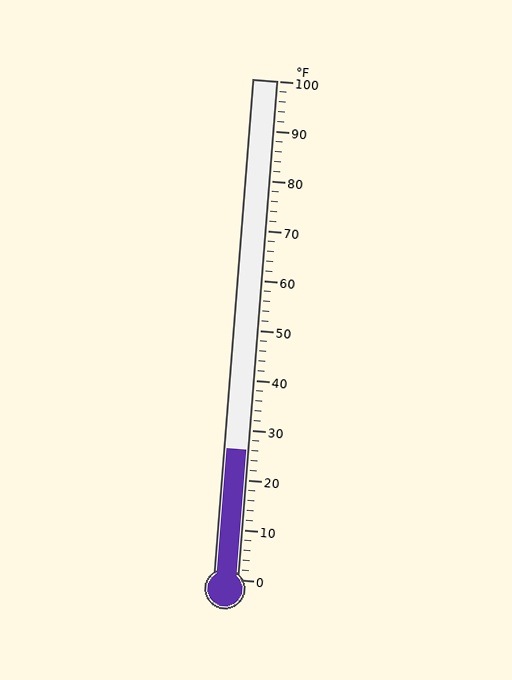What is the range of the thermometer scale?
The thermometer scale ranges from 0°F to 100°F.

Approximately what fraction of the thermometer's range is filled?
The thermometer is filled to approximately 25% of its range.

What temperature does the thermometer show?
The thermometer shows approximately 26°F.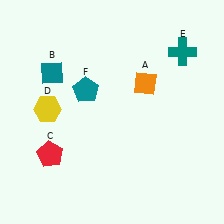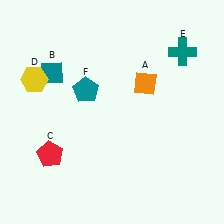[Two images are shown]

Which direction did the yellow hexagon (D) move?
The yellow hexagon (D) moved up.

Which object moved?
The yellow hexagon (D) moved up.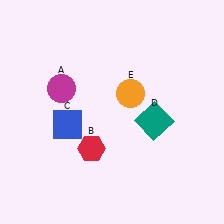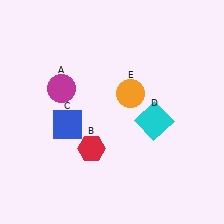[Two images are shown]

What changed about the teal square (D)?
In Image 1, D is teal. In Image 2, it changed to cyan.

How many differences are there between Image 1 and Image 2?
There is 1 difference between the two images.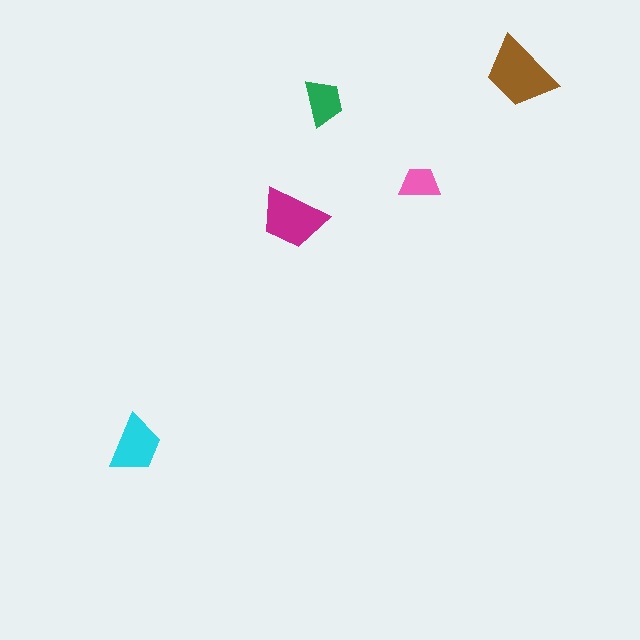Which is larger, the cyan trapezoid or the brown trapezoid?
The brown one.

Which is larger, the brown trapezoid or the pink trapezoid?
The brown one.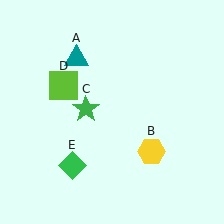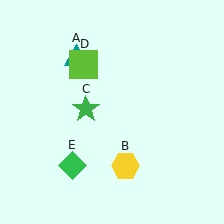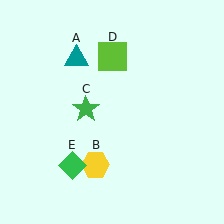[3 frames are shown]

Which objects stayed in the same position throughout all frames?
Teal triangle (object A) and green star (object C) and green diamond (object E) remained stationary.